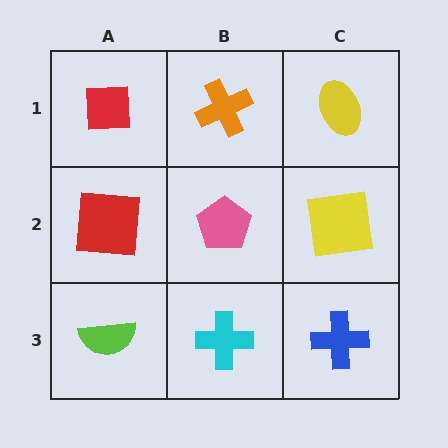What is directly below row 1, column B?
A pink pentagon.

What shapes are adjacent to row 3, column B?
A pink pentagon (row 2, column B), a lime semicircle (row 3, column A), a blue cross (row 3, column C).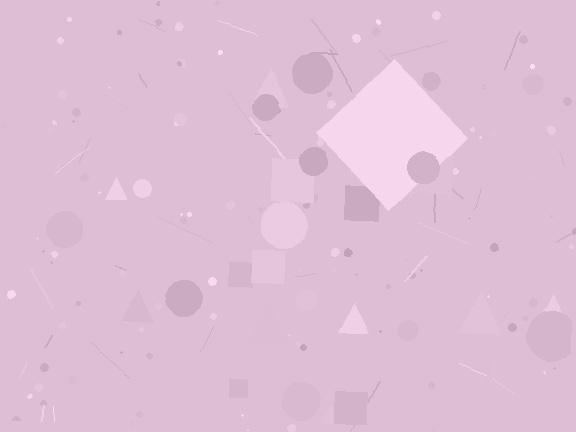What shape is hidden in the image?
A diamond is hidden in the image.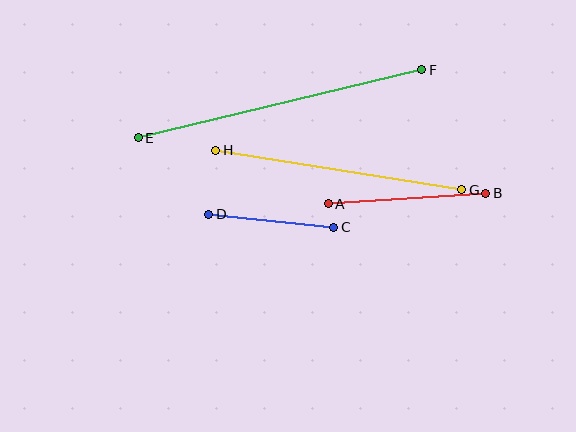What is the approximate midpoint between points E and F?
The midpoint is at approximately (280, 104) pixels.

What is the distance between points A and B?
The distance is approximately 158 pixels.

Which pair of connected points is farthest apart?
Points E and F are farthest apart.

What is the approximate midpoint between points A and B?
The midpoint is at approximately (407, 199) pixels.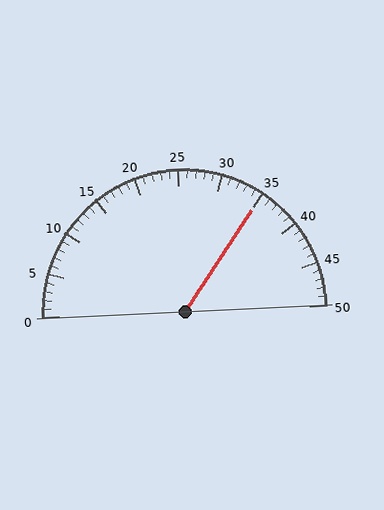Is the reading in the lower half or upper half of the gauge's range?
The reading is in the upper half of the range (0 to 50).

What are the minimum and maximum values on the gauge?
The gauge ranges from 0 to 50.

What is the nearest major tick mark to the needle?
The nearest major tick mark is 35.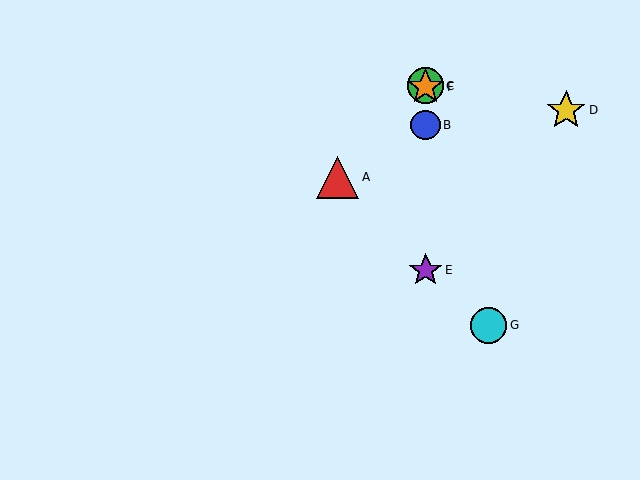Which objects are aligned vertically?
Objects B, C, E, F are aligned vertically.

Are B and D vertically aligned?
No, B is at x≈426 and D is at x≈566.